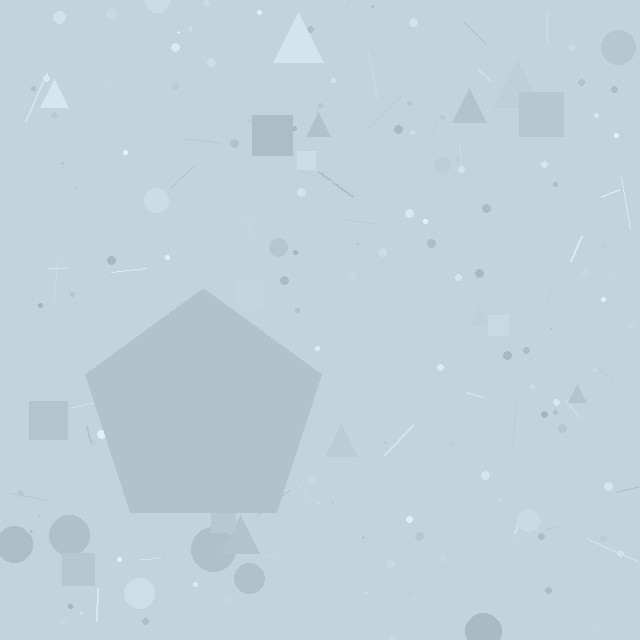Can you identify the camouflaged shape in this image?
The camouflaged shape is a pentagon.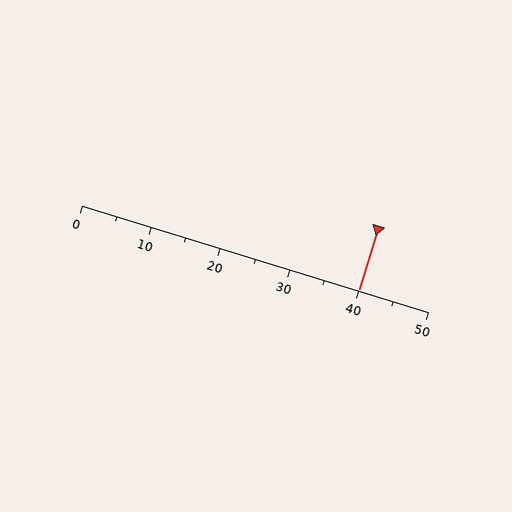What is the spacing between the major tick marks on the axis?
The major ticks are spaced 10 apart.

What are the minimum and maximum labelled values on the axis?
The axis runs from 0 to 50.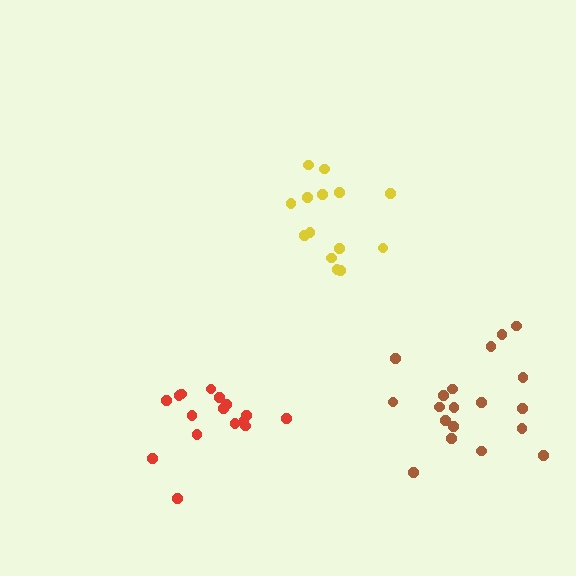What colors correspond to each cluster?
The clusters are colored: red, brown, yellow.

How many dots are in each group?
Group 1: 16 dots, Group 2: 19 dots, Group 3: 14 dots (49 total).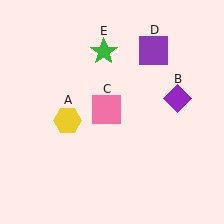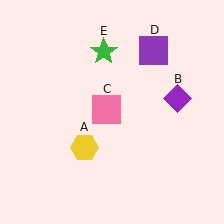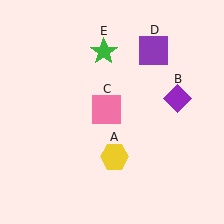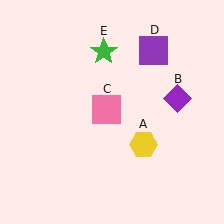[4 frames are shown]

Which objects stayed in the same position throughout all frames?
Purple diamond (object B) and pink square (object C) and purple square (object D) and green star (object E) remained stationary.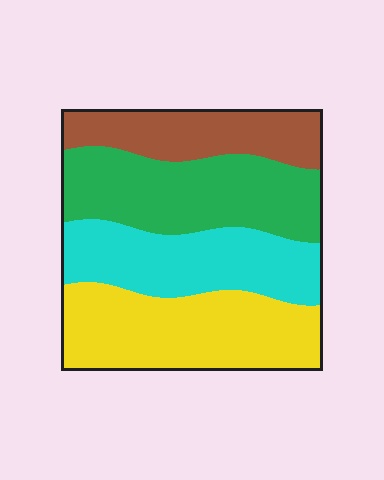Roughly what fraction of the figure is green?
Green takes up about one quarter (1/4) of the figure.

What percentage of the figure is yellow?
Yellow covers 30% of the figure.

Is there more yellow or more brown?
Yellow.